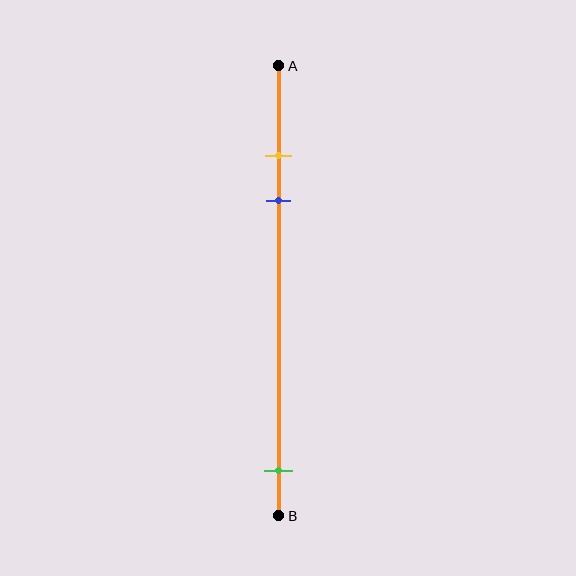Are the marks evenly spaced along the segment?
No, the marks are not evenly spaced.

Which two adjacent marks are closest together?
The yellow and blue marks are the closest adjacent pair.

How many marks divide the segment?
There are 3 marks dividing the segment.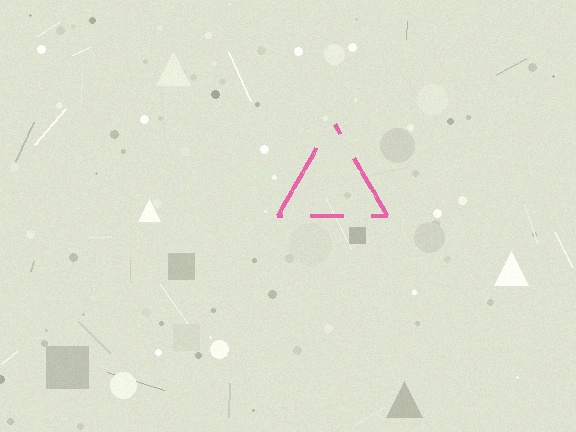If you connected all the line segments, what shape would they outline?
They would outline a triangle.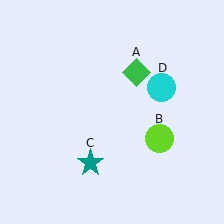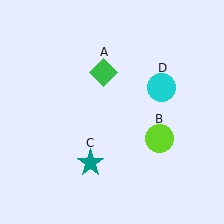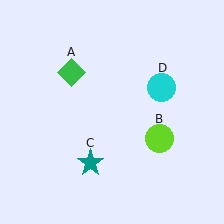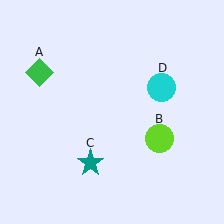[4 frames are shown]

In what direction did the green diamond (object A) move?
The green diamond (object A) moved left.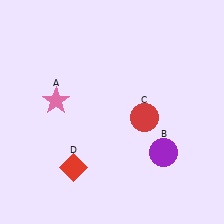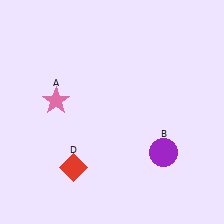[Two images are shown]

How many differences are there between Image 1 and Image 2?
There is 1 difference between the two images.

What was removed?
The red circle (C) was removed in Image 2.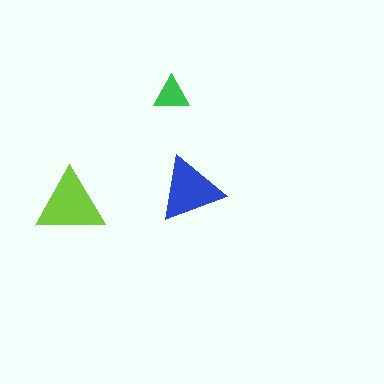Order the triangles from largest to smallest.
the lime one, the blue one, the green one.